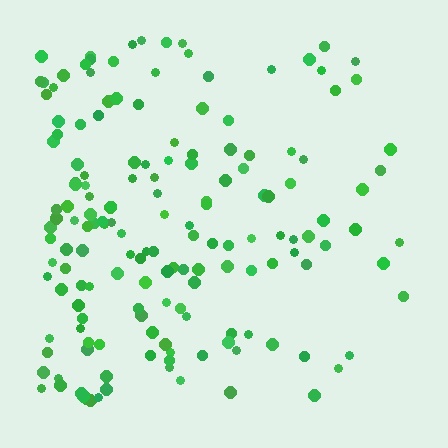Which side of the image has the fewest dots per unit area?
The right.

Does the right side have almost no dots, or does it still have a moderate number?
Still a moderate number, just noticeably fewer than the left.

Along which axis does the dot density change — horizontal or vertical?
Horizontal.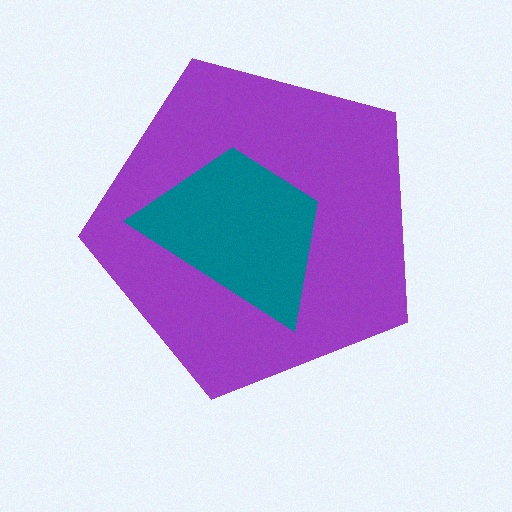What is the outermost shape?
The purple pentagon.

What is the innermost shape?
The teal trapezoid.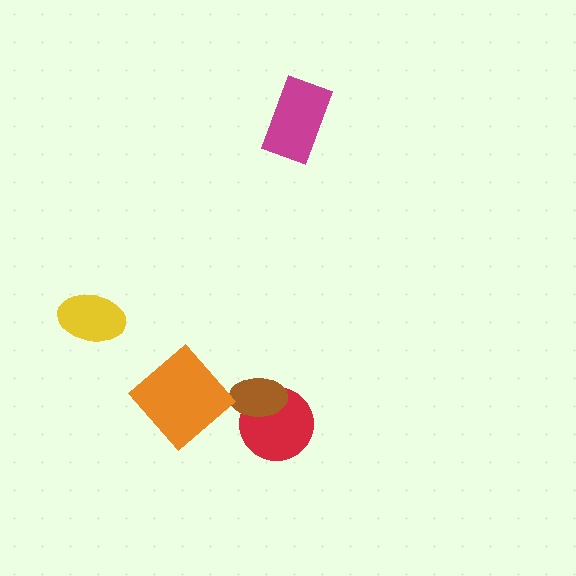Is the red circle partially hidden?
Yes, it is partially covered by another shape.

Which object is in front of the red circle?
The brown ellipse is in front of the red circle.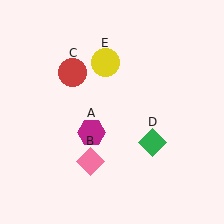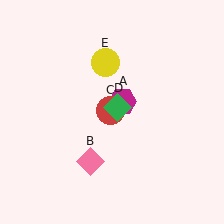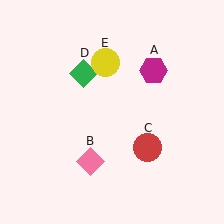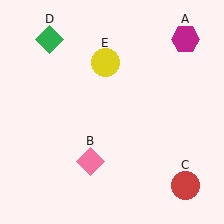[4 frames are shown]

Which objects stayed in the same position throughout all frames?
Pink diamond (object B) and yellow circle (object E) remained stationary.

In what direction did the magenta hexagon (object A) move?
The magenta hexagon (object A) moved up and to the right.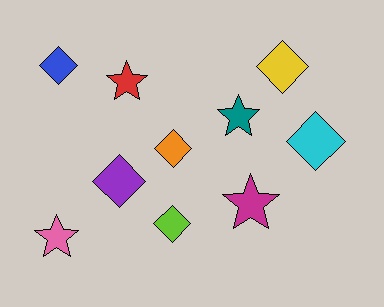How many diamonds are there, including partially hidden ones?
There are 6 diamonds.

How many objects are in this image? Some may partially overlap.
There are 10 objects.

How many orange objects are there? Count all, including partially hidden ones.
There is 1 orange object.